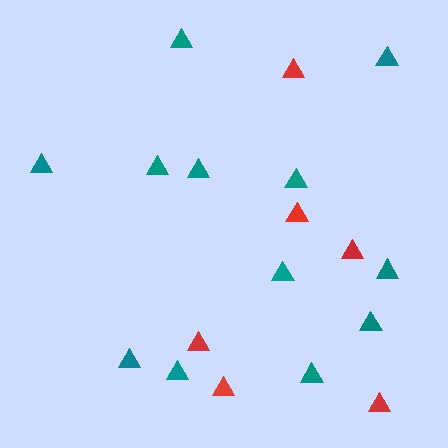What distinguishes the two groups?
There are 2 groups: one group of teal triangles (12) and one group of red triangles (6).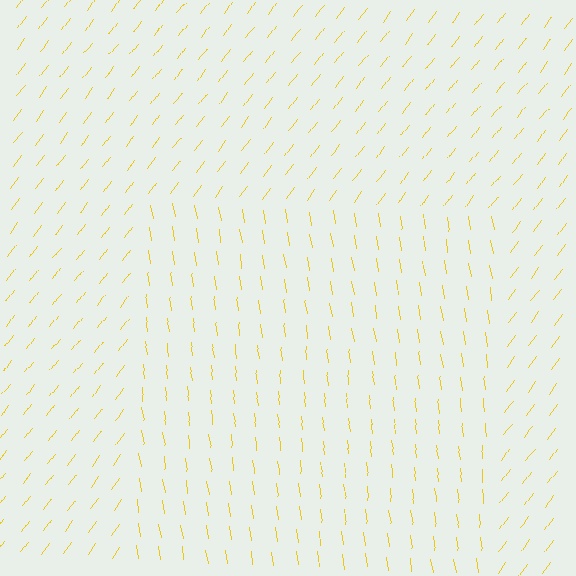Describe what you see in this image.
The image is filled with small yellow line segments. A rectangle region in the image has lines oriented differently from the surrounding lines, creating a visible texture boundary.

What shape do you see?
I see a rectangle.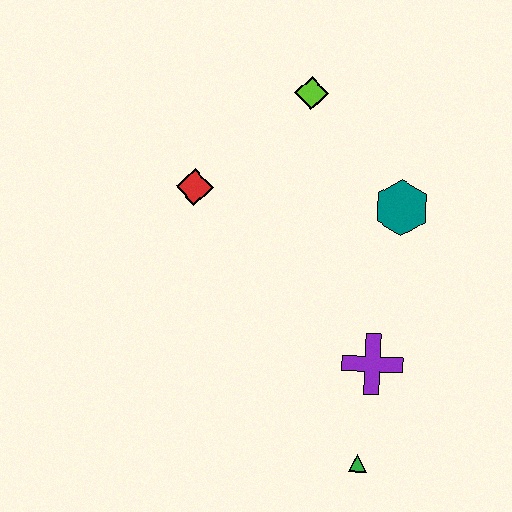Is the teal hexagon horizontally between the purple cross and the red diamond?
No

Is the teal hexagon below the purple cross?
No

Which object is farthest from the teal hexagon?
The green triangle is farthest from the teal hexagon.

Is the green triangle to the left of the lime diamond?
No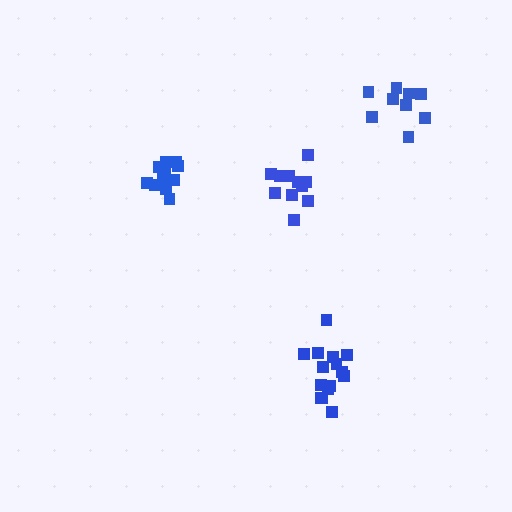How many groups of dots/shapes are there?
There are 4 groups.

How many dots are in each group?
Group 1: 11 dots, Group 2: 15 dots, Group 3: 11 dots, Group 4: 9 dots (46 total).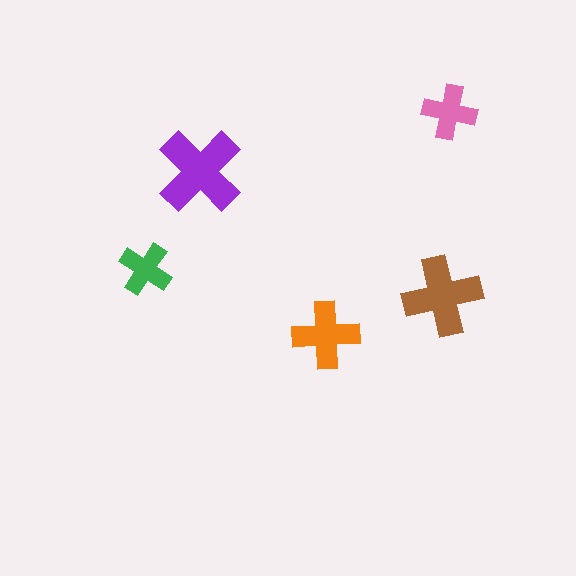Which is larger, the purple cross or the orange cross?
The purple one.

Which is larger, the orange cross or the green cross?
The orange one.